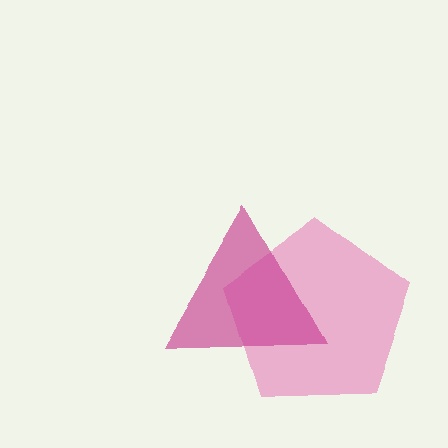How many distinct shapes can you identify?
There are 2 distinct shapes: a pink pentagon, a magenta triangle.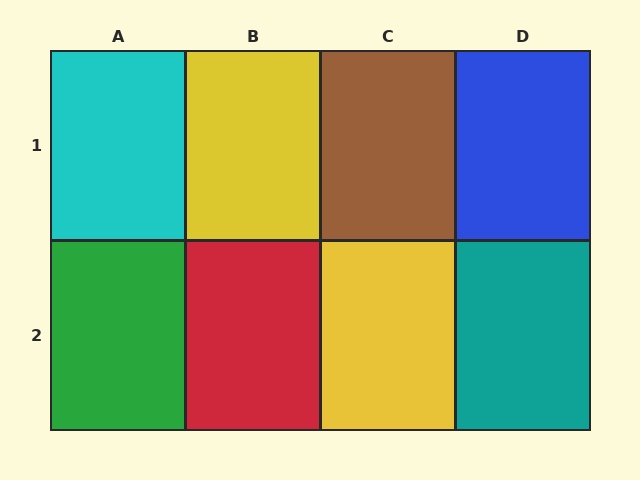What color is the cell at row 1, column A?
Cyan.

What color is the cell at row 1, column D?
Blue.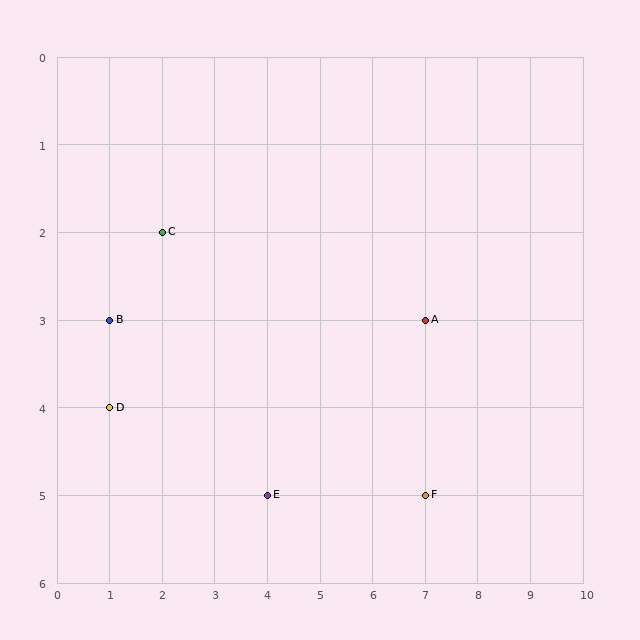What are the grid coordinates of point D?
Point D is at grid coordinates (1, 4).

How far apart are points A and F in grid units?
Points A and F are 2 rows apart.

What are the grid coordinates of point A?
Point A is at grid coordinates (7, 3).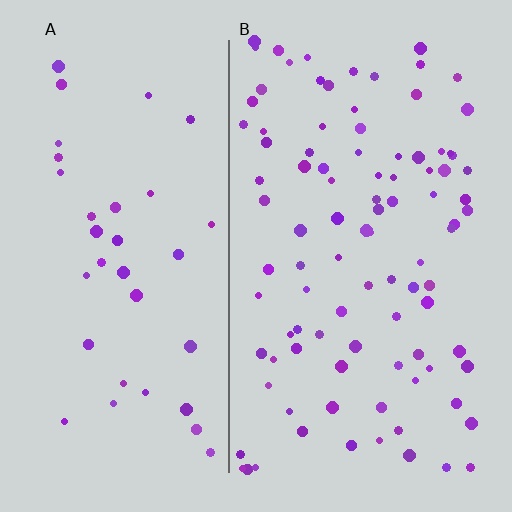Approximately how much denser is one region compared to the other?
Approximately 2.6× — region B over region A.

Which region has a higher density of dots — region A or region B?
B (the right).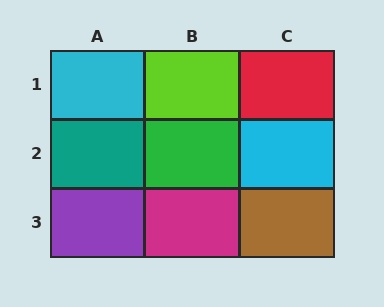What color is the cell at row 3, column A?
Purple.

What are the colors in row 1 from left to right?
Cyan, lime, red.